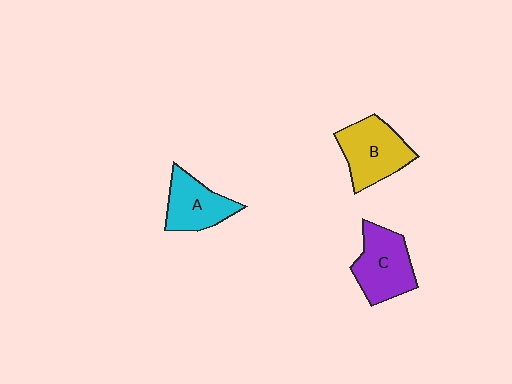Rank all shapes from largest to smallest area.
From largest to smallest: B (yellow), C (purple), A (cyan).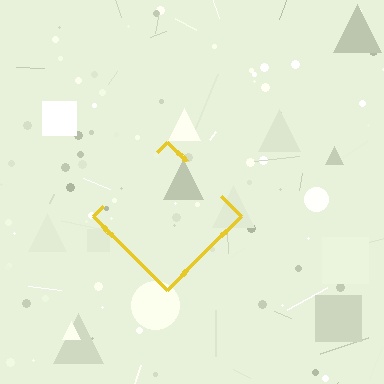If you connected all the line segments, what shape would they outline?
They would outline a diamond.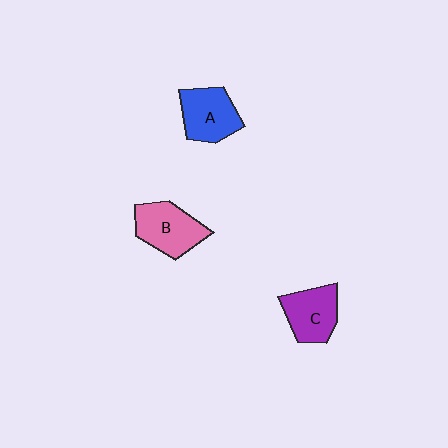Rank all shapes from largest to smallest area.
From largest to smallest: B (pink), A (blue), C (purple).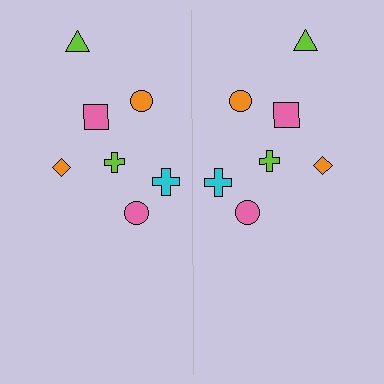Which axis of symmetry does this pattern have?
The pattern has a vertical axis of symmetry running through the center of the image.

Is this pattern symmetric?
Yes, this pattern has bilateral (reflection) symmetry.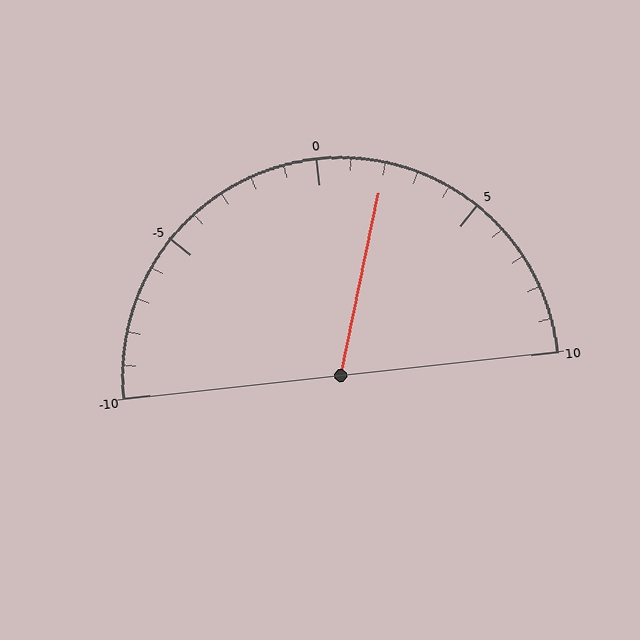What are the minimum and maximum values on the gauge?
The gauge ranges from -10 to 10.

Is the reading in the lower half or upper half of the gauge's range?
The reading is in the upper half of the range (-10 to 10).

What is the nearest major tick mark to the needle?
The nearest major tick mark is 0.